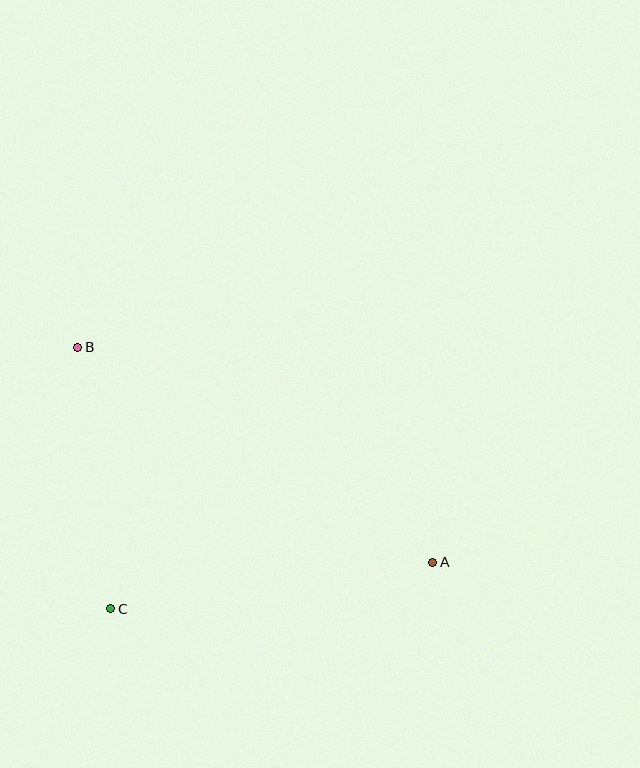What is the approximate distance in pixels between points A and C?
The distance between A and C is approximately 325 pixels.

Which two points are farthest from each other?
Points A and B are farthest from each other.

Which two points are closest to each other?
Points B and C are closest to each other.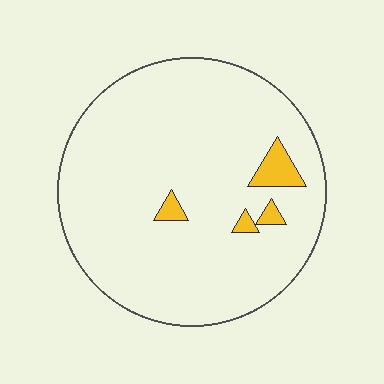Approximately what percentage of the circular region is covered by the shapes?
Approximately 5%.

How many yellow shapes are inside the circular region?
4.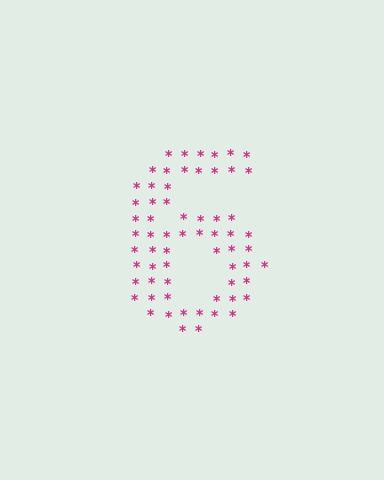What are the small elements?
The small elements are asterisks.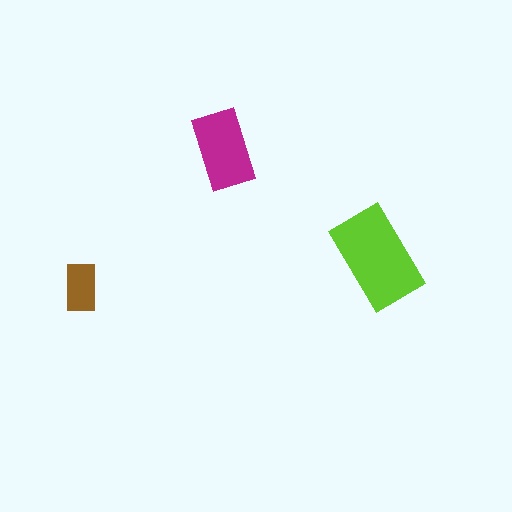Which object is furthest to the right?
The lime rectangle is rightmost.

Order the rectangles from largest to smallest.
the lime one, the magenta one, the brown one.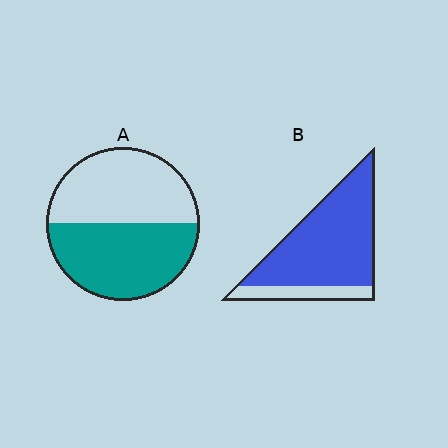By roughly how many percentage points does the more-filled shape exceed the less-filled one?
By roughly 30 percentage points (B over A).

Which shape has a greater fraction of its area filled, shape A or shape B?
Shape B.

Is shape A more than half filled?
Roughly half.